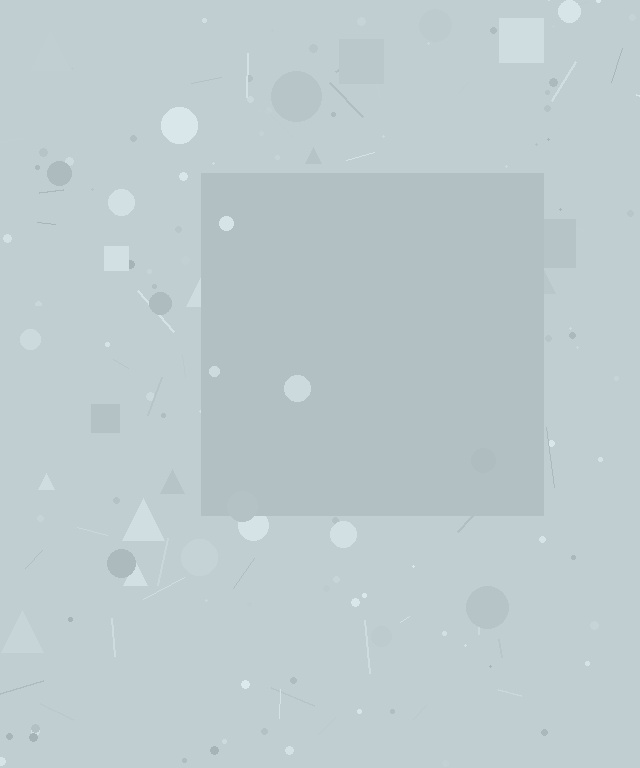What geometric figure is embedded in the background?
A square is embedded in the background.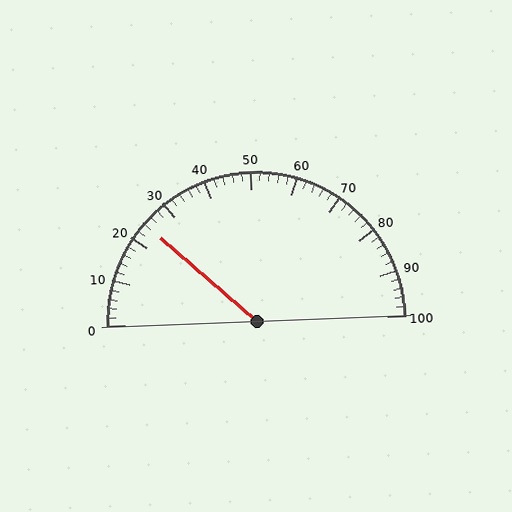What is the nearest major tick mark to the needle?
The nearest major tick mark is 20.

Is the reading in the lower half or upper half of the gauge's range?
The reading is in the lower half of the range (0 to 100).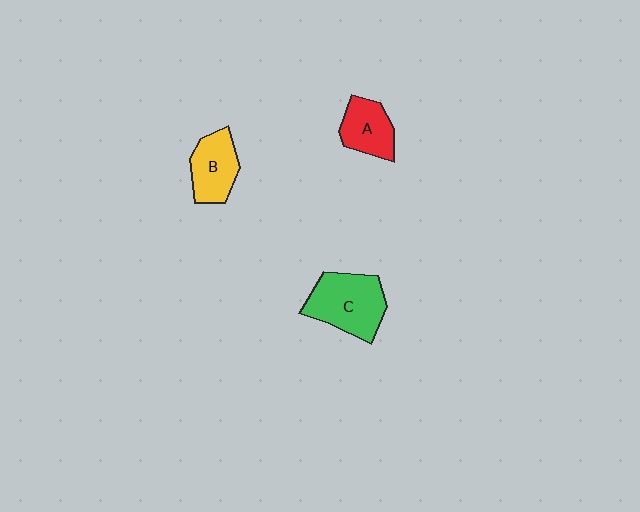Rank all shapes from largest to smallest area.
From largest to smallest: C (green), B (yellow), A (red).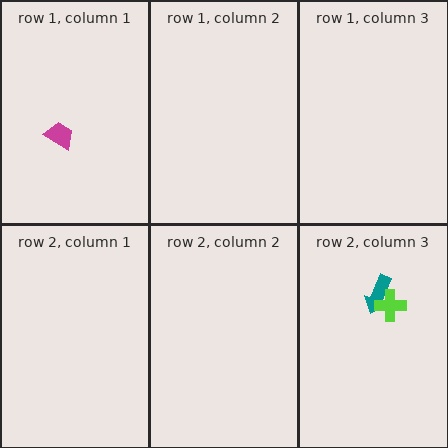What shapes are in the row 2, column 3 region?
The teal arrow, the lime cross.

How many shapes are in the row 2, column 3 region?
2.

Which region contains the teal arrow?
The row 2, column 3 region.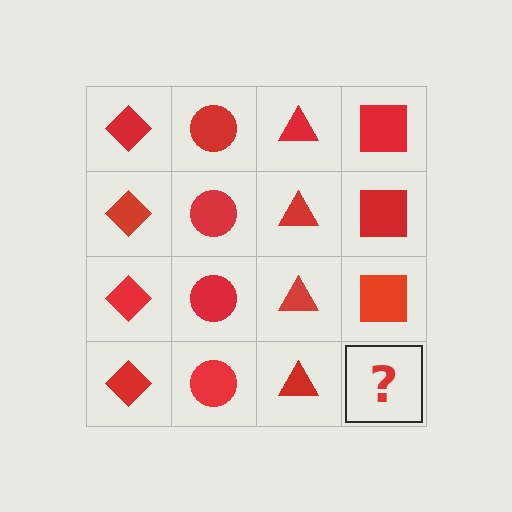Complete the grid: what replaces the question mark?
The question mark should be replaced with a red square.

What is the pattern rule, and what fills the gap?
The rule is that each column has a consistent shape. The gap should be filled with a red square.